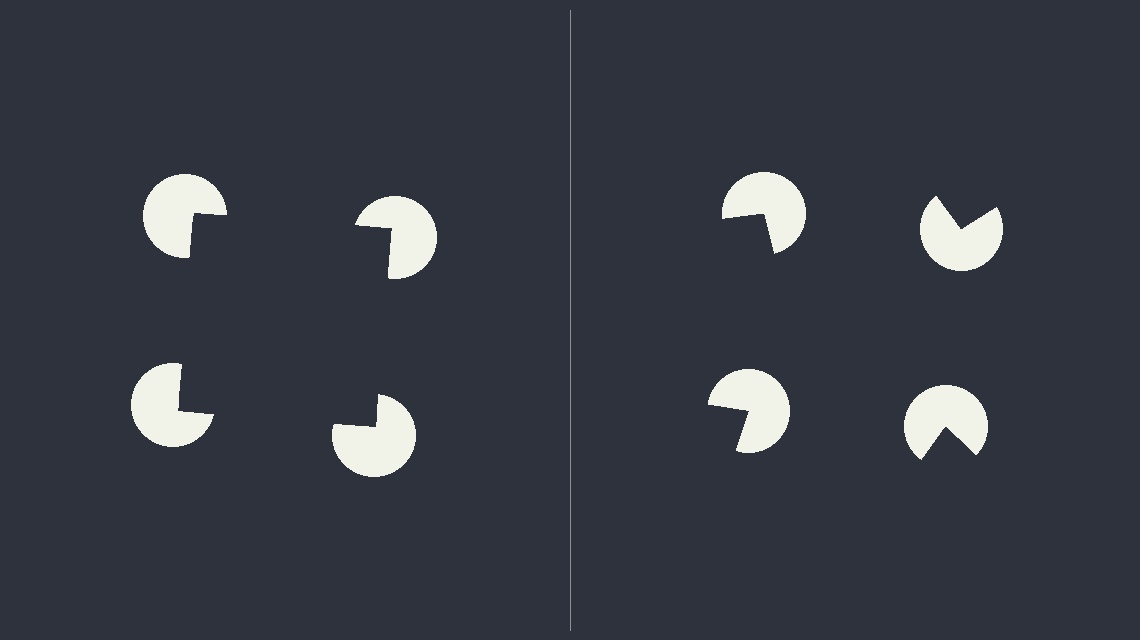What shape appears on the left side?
An illusory square.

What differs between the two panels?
The pac-man discs are positioned identically on both sides; only the wedge orientations differ. On the left they align to a square; on the right they are misaligned.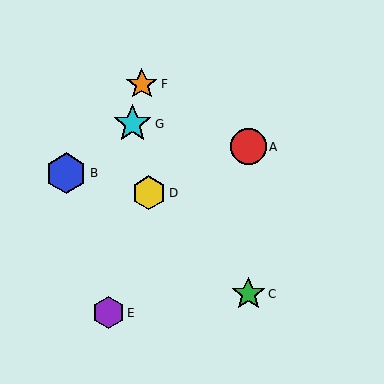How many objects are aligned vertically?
2 objects (A, C) are aligned vertically.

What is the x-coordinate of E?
Object E is at x≈108.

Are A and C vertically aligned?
Yes, both are at x≈248.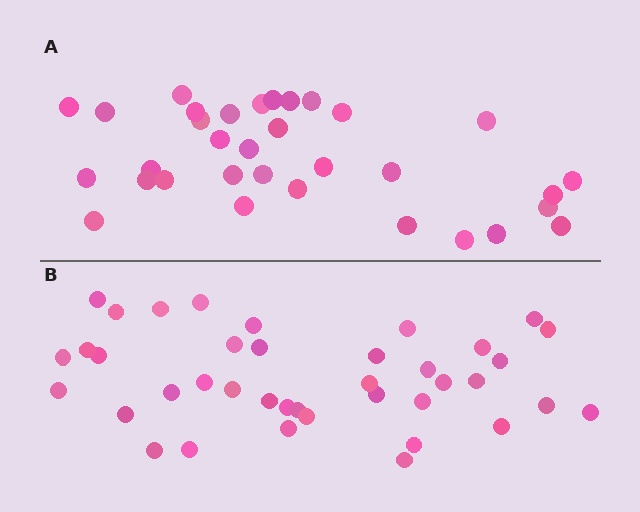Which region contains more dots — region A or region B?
Region B (the bottom region) has more dots.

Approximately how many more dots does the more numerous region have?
Region B has about 6 more dots than region A.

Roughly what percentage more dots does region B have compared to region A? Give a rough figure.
About 20% more.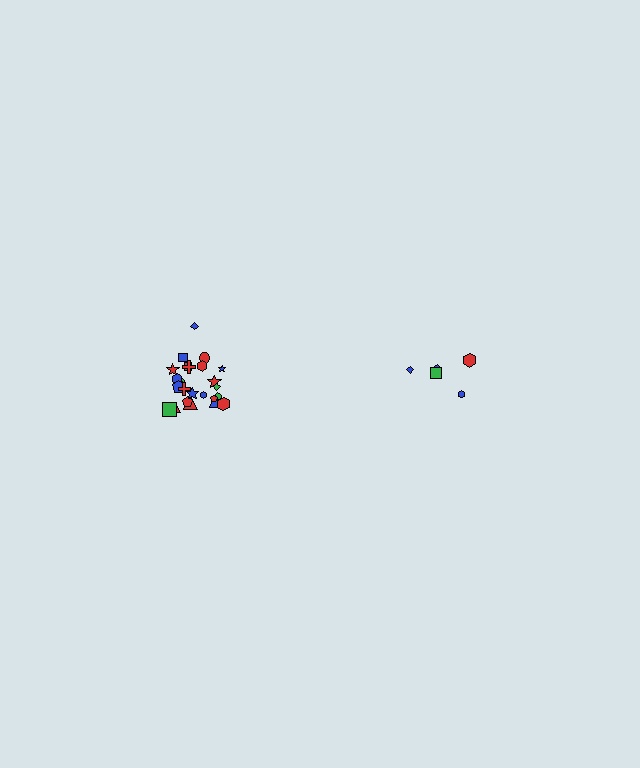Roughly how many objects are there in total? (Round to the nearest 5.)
Roughly 30 objects in total.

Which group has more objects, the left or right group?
The left group.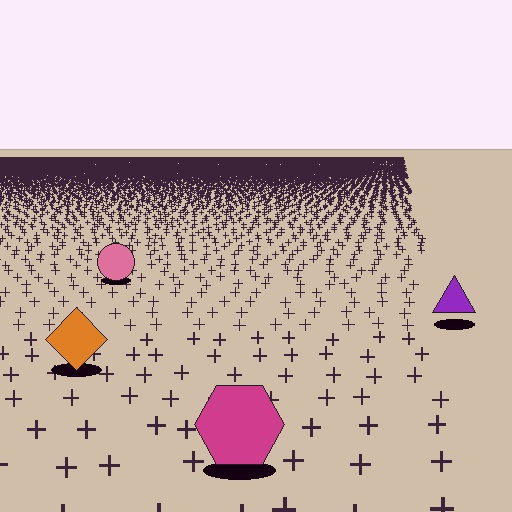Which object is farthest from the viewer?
The pink circle is farthest from the viewer. It appears smaller and the ground texture around it is denser.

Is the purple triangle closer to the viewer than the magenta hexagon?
No. The magenta hexagon is closer — you can tell from the texture gradient: the ground texture is coarser near it.